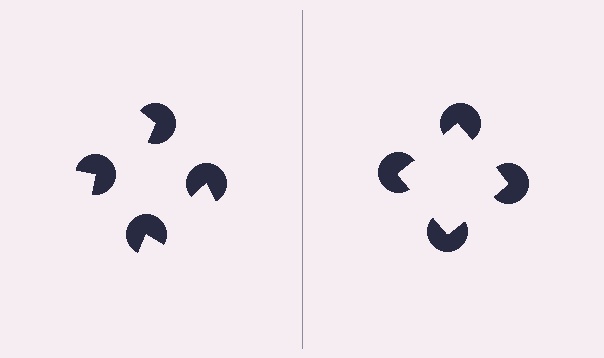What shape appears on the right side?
An illusory square.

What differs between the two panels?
The pac-man discs are positioned identically on both sides; only the wedge orientations differ. On the right they align to a square; on the left they are misaligned.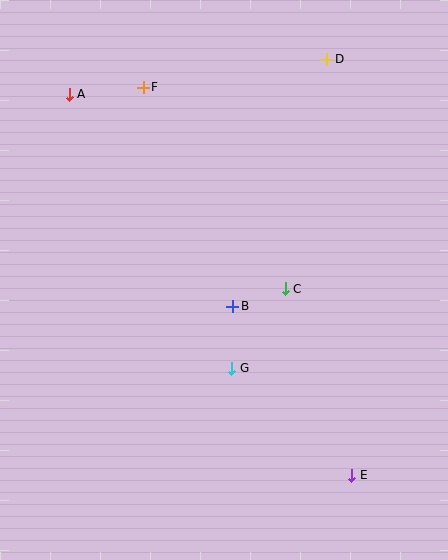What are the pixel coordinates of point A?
Point A is at (69, 94).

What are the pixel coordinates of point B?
Point B is at (233, 306).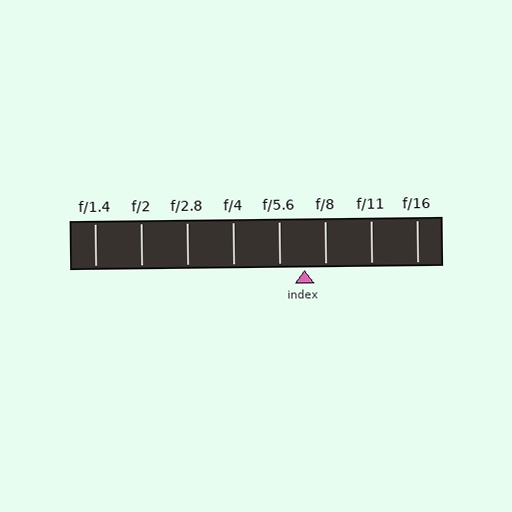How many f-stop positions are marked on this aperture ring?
There are 8 f-stop positions marked.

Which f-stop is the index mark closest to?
The index mark is closest to f/8.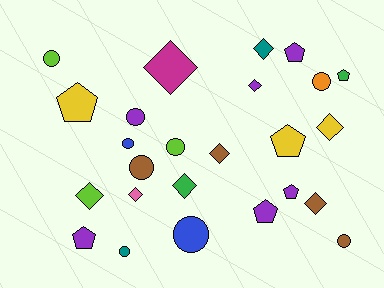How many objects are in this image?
There are 25 objects.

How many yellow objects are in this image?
There are 3 yellow objects.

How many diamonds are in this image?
There are 9 diamonds.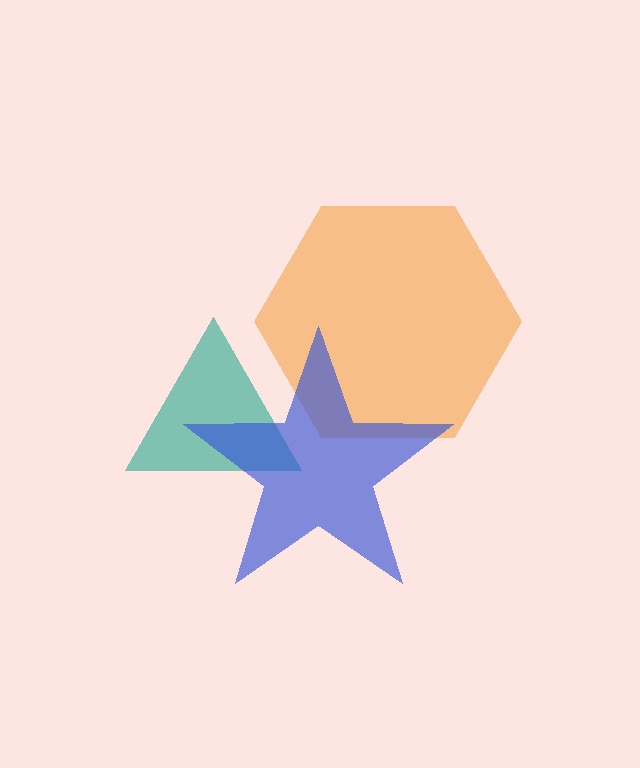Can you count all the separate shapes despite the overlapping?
Yes, there are 3 separate shapes.